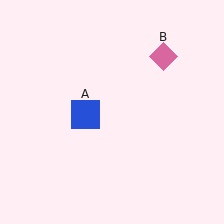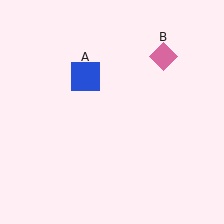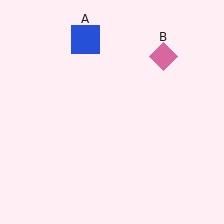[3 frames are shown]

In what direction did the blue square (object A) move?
The blue square (object A) moved up.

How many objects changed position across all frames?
1 object changed position: blue square (object A).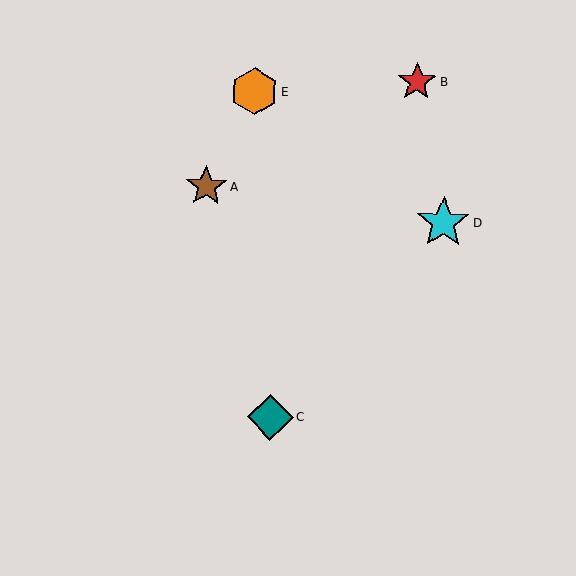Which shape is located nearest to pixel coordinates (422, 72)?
The red star (labeled B) at (417, 82) is nearest to that location.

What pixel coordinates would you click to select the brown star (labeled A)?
Click at (206, 186) to select the brown star A.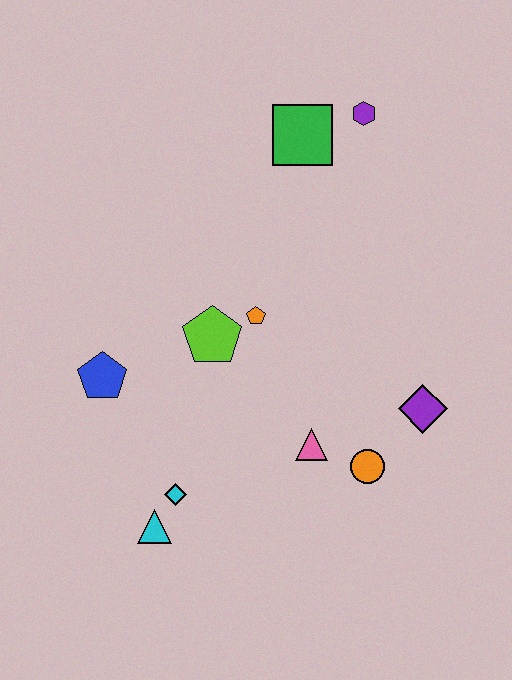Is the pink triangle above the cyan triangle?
Yes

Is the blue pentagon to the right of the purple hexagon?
No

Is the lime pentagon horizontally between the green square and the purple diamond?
No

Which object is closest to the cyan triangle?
The cyan diamond is closest to the cyan triangle.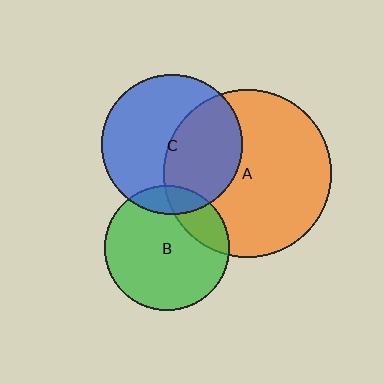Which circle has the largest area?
Circle A (orange).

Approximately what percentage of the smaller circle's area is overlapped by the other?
Approximately 15%.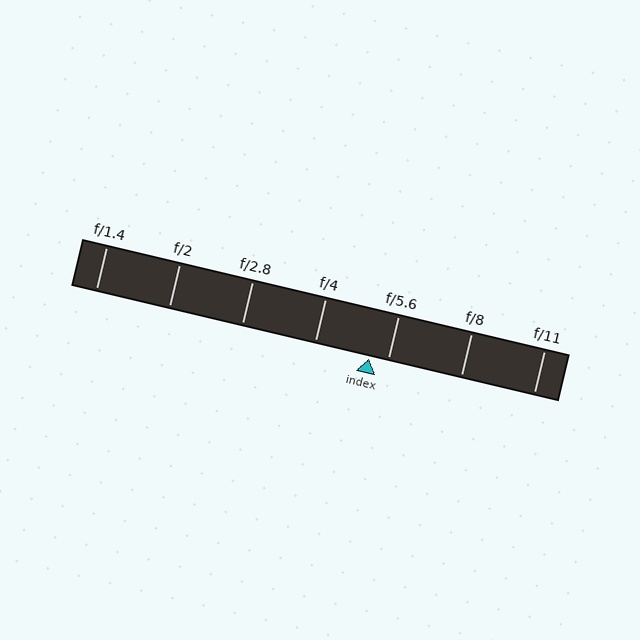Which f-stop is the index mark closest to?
The index mark is closest to f/5.6.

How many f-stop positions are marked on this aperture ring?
There are 7 f-stop positions marked.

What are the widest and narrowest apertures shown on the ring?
The widest aperture shown is f/1.4 and the narrowest is f/11.